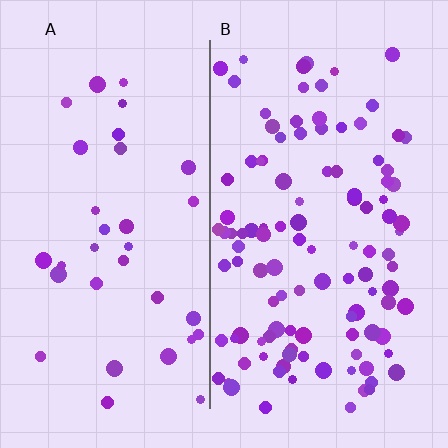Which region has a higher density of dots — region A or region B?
B (the right).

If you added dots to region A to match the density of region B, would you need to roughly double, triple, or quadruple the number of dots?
Approximately triple.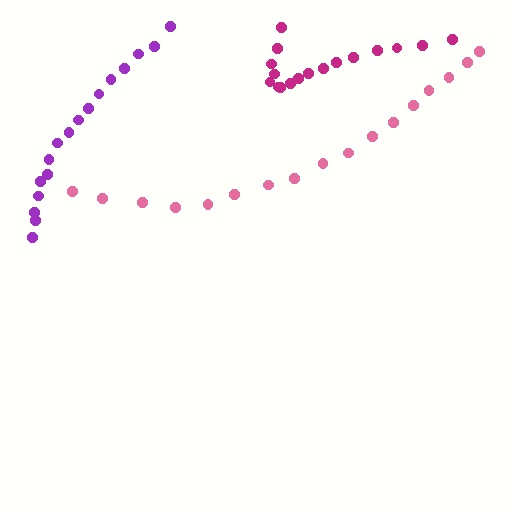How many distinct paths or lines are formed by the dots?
There are 3 distinct paths.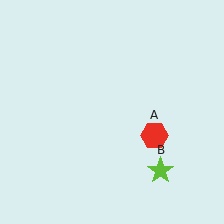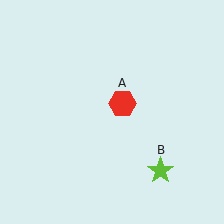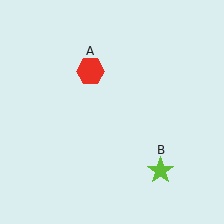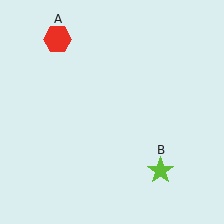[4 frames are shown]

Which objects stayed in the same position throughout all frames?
Lime star (object B) remained stationary.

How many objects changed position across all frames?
1 object changed position: red hexagon (object A).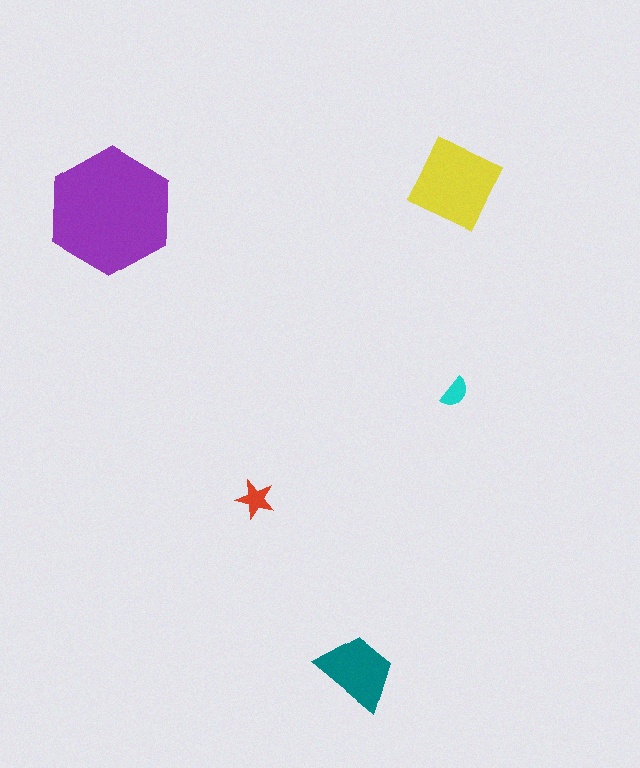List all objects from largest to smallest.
The purple hexagon, the yellow square, the teal trapezoid, the red star, the cyan semicircle.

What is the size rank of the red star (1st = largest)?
4th.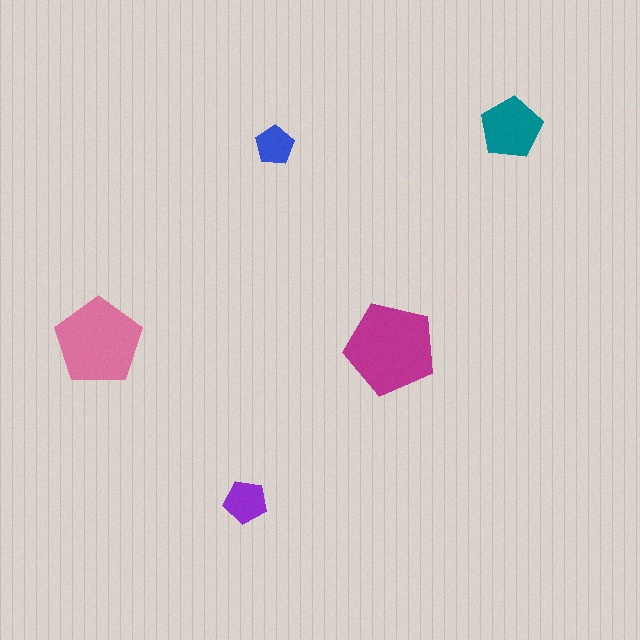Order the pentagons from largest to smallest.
the magenta one, the pink one, the teal one, the purple one, the blue one.